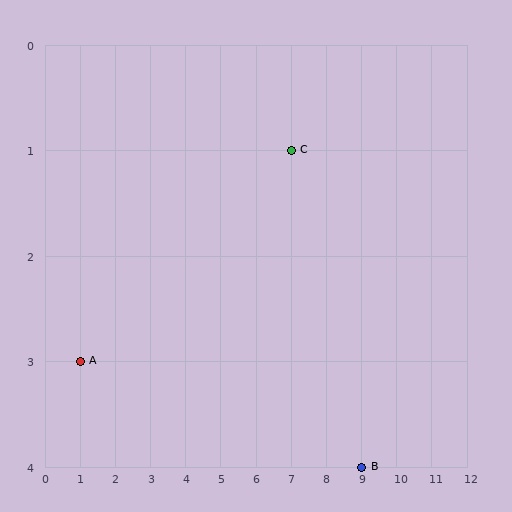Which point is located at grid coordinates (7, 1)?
Point C is at (7, 1).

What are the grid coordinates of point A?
Point A is at grid coordinates (1, 3).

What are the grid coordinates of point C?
Point C is at grid coordinates (7, 1).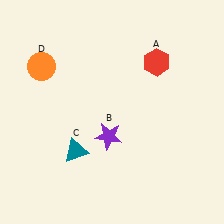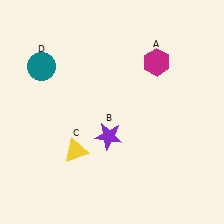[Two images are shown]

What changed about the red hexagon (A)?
In Image 1, A is red. In Image 2, it changed to magenta.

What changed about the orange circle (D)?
In Image 1, D is orange. In Image 2, it changed to teal.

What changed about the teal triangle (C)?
In Image 1, C is teal. In Image 2, it changed to yellow.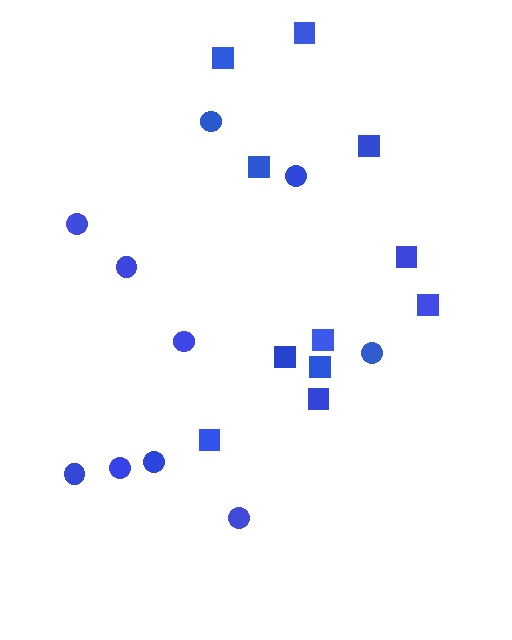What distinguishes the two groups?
There are 2 groups: one group of squares (11) and one group of circles (10).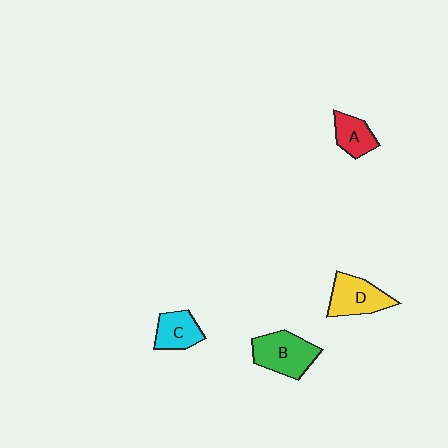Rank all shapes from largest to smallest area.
From largest to smallest: B (green), D (yellow), C (cyan), A (red).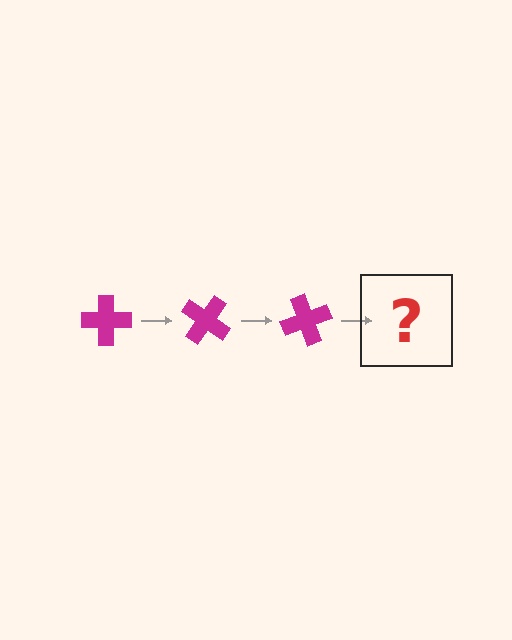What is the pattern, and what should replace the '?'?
The pattern is that the cross rotates 35 degrees each step. The '?' should be a magenta cross rotated 105 degrees.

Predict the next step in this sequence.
The next step is a magenta cross rotated 105 degrees.